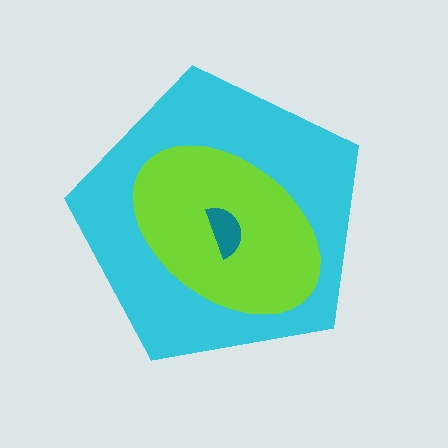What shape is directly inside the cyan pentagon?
The lime ellipse.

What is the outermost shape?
The cyan pentagon.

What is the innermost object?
The teal semicircle.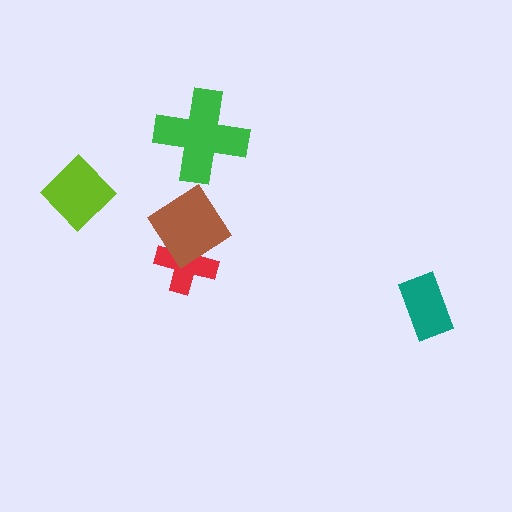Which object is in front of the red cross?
The brown diamond is in front of the red cross.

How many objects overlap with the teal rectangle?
0 objects overlap with the teal rectangle.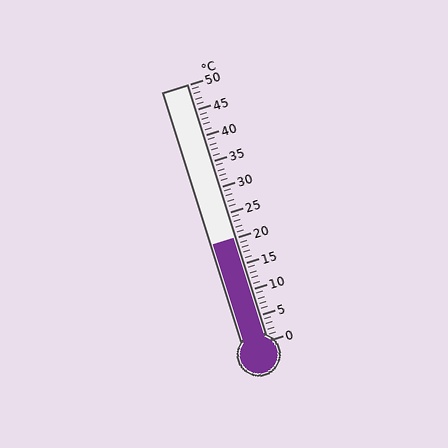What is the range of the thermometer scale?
The thermometer scale ranges from 0°C to 50°C.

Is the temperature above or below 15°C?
The temperature is above 15°C.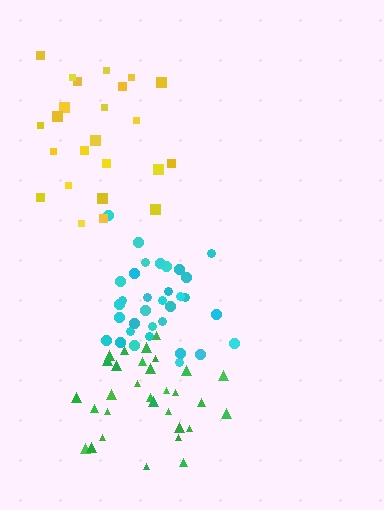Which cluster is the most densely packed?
Cyan.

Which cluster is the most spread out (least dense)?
Yellow.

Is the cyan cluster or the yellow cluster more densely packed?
Cyan.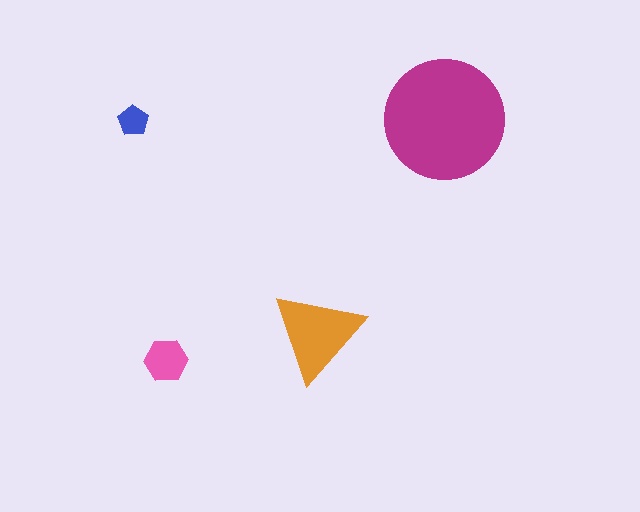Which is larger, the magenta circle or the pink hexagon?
The magenta circle.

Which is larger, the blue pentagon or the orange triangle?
The orange triangle.